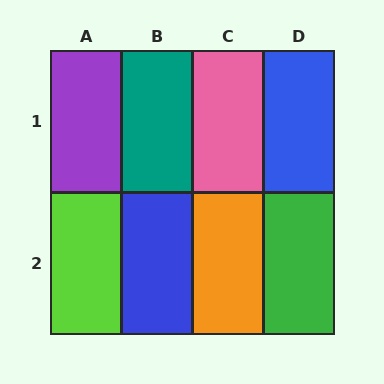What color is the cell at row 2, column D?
Green.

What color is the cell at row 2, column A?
Lime.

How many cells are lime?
1 cell is lime.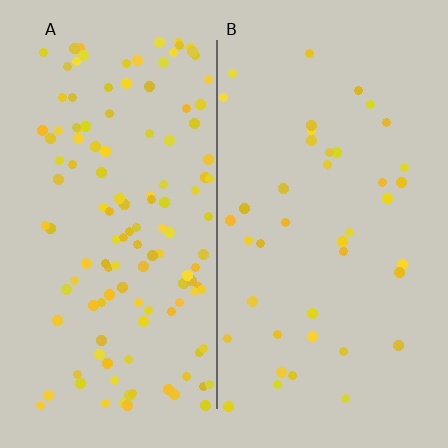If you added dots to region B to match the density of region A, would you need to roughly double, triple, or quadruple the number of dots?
Approximately triple.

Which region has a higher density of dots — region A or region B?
A (the left).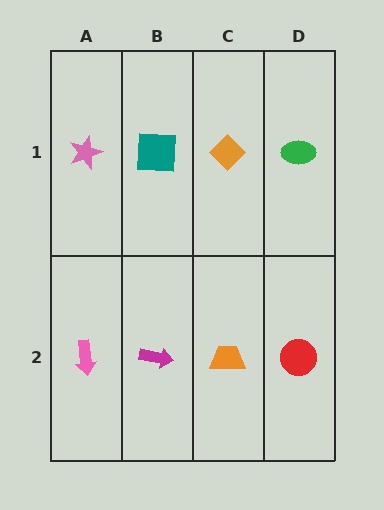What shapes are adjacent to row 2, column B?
A teal square (row 1, column B), a pink arrow (row 2, column A), an orange trapezoid (row 2, column C).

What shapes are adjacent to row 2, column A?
A pink star (row 1, column A), a magenta arrow (row 2, column B).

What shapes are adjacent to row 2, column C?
An orange diamond (row 1, column C), a magenta arrow (row 2, column B), a red circle (row 2, column D).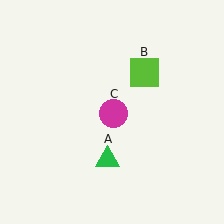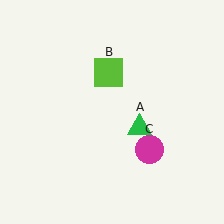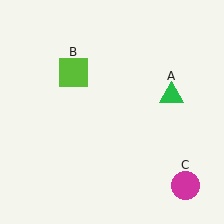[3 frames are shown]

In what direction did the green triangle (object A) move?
The green triangle (object A) moved up and to the right.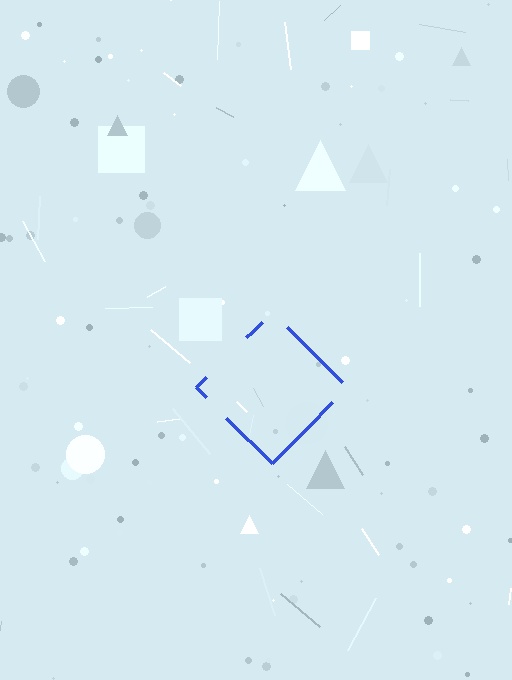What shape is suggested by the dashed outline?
The dashed outline suggests a diamond.